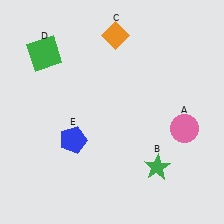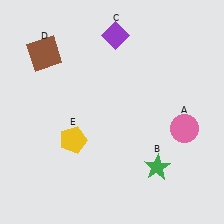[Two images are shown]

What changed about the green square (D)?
In Image 1, D is green. In Image 2, it changed to brown.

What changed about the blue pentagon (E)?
In Image 1, E is blue. In Image 2, it changed to yellow.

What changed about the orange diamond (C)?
In Image 1, C is orange. In Image 2, it changed to purple.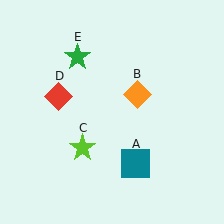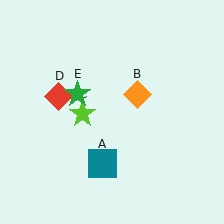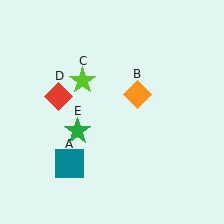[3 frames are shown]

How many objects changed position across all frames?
3 objects changed position: teal square (object A), lime star (object C), green star (object E).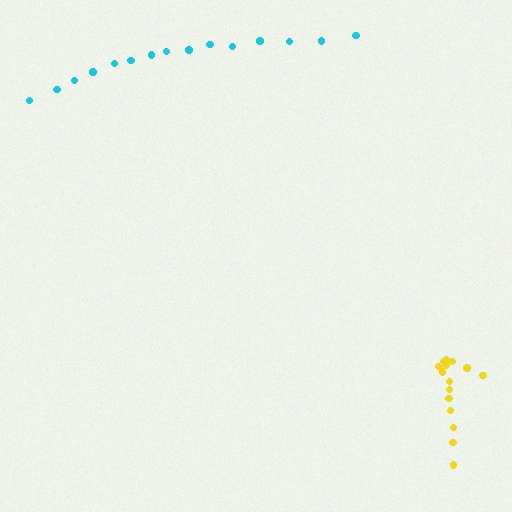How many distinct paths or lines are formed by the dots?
There are 2 distinct paths.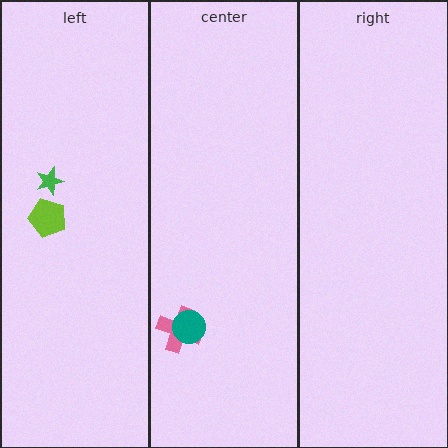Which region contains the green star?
The left region.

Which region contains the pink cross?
The center region.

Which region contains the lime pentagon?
The left region.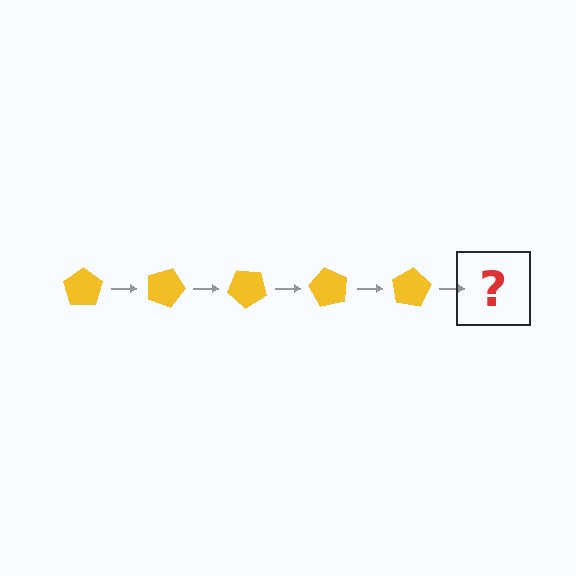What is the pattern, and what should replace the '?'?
The pattern is that the pentagon rotates 20 degrees each step. The '?' should be a yellow pentagon rotated 100 degrees.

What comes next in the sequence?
The next element should be a yellow pentagon rotated 100 degrees.